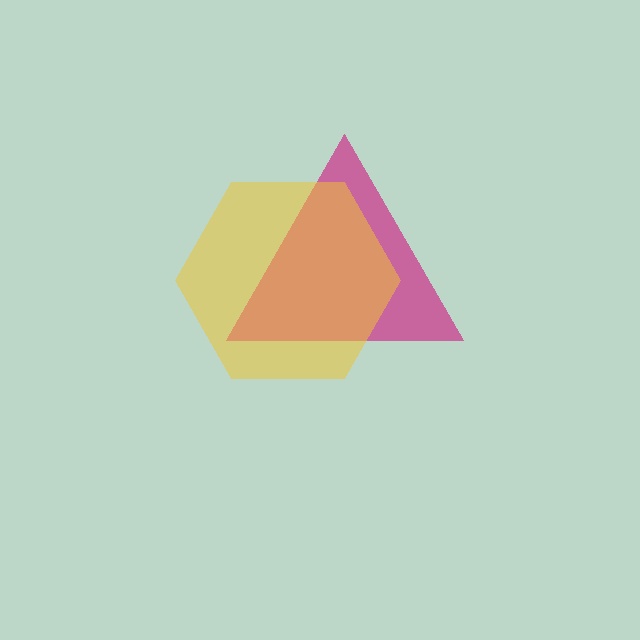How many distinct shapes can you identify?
There are 2 distinct shapes: a magenta triangle, a yellow hexagon.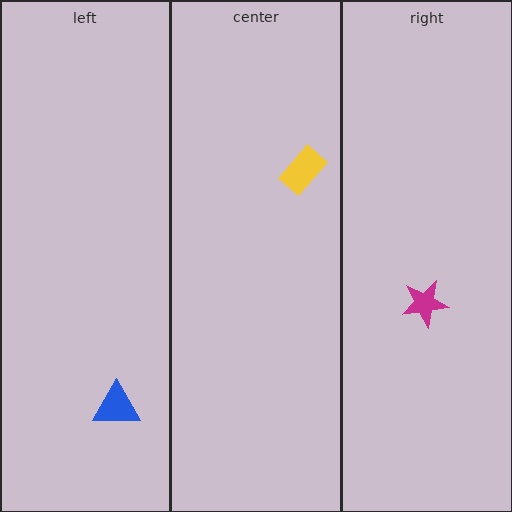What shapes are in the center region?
The yellow rectangle.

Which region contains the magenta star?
The right region.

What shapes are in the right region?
The magenta star.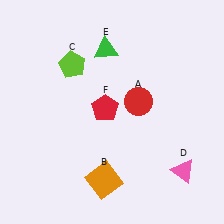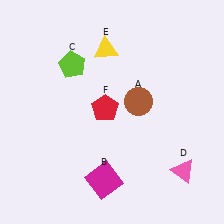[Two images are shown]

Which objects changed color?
A changed from red to brown. B changed from orange to magenta. E changed from green to yellow.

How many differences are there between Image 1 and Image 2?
There are 3 differences between the two images.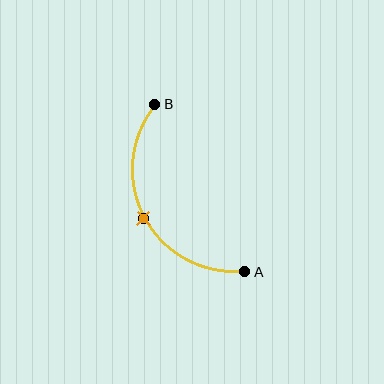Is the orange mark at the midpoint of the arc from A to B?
Yes. The orange mark lies on the arc at equal arc-length from both A and B — it is the arc midpoint.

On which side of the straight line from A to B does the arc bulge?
The arc bulges to the left of the straight line connecting A and B.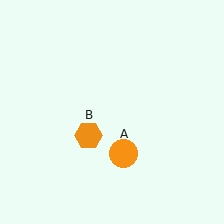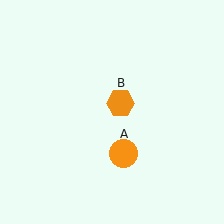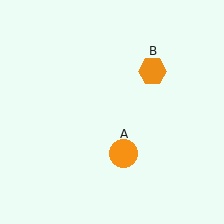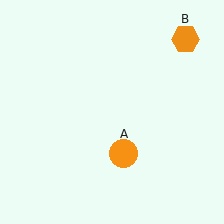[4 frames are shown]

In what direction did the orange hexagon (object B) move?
The orange hexagon (object B) moved up and to the right.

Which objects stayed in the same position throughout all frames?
Orange circle (object A) remained stationary.